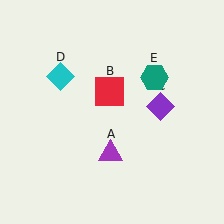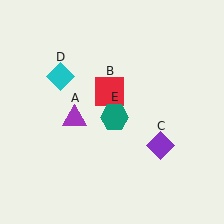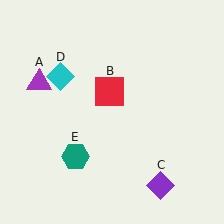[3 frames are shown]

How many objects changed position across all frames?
3 objects changed position: purple triangle (object A), purple diamond (object C), teal hexagon (object E).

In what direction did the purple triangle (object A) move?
The purple triangle (object A) moved up and to the left.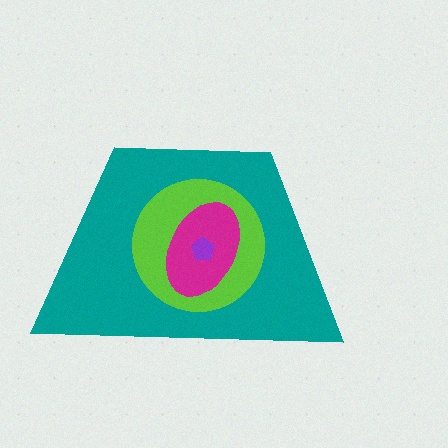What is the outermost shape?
The teal trapezoid.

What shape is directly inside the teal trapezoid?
The lime circle.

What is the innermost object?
The purple pentagon.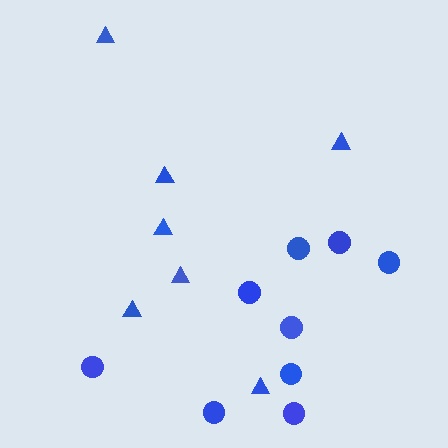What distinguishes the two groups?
There are 2 groups: one group of circles (9) and one group of triangles (7).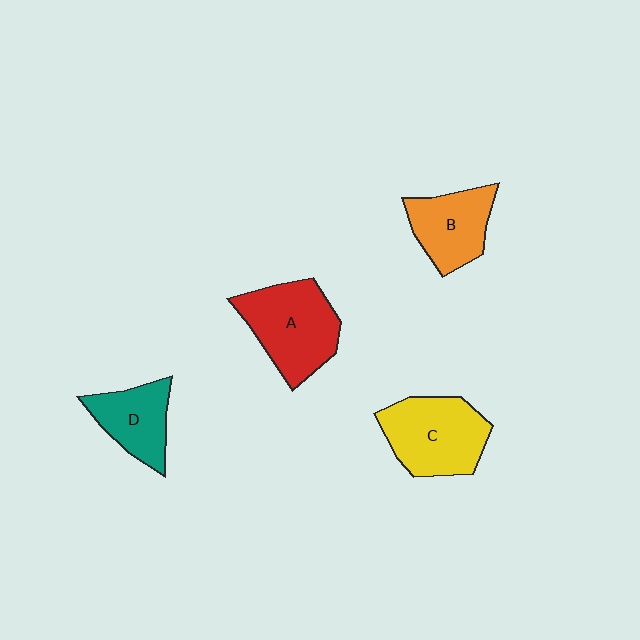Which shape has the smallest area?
Shape D (teal).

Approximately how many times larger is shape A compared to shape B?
Approximately 1.4 times.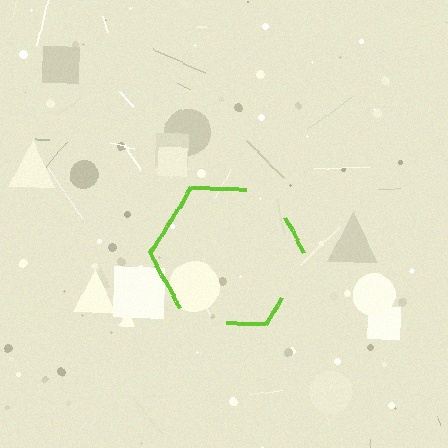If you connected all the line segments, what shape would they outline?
They would outline a hexagon.